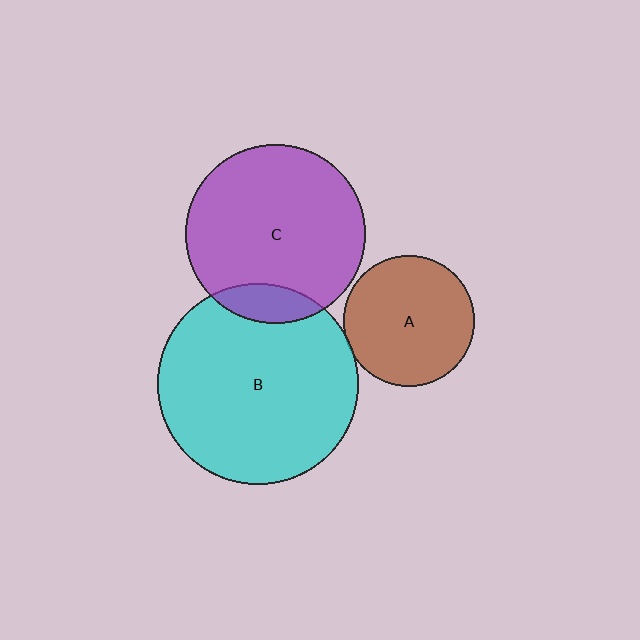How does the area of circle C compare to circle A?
Approximately 1.9 times.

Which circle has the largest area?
Circle B (cyan).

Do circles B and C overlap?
Yes.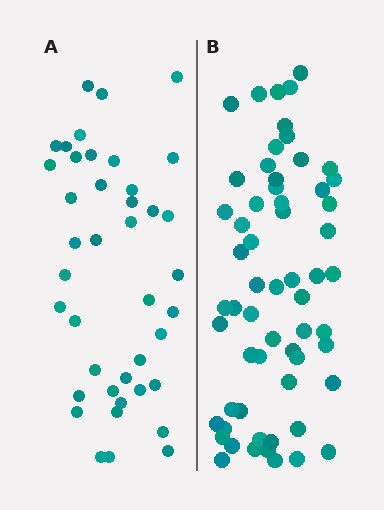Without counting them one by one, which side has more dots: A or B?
Region B (the right region) has more dots.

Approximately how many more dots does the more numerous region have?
Region B has approximately 20 more dots than region A.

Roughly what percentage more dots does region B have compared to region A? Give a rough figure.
About 45% more.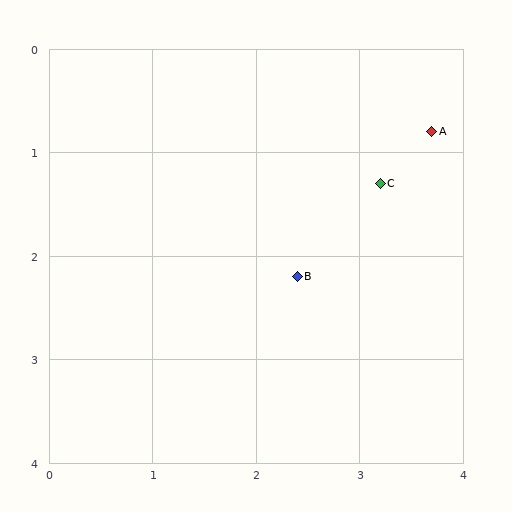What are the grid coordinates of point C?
Point C is at approximately (3.2, 1.3).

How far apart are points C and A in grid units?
Points C and A are about 0.7 grid units apart.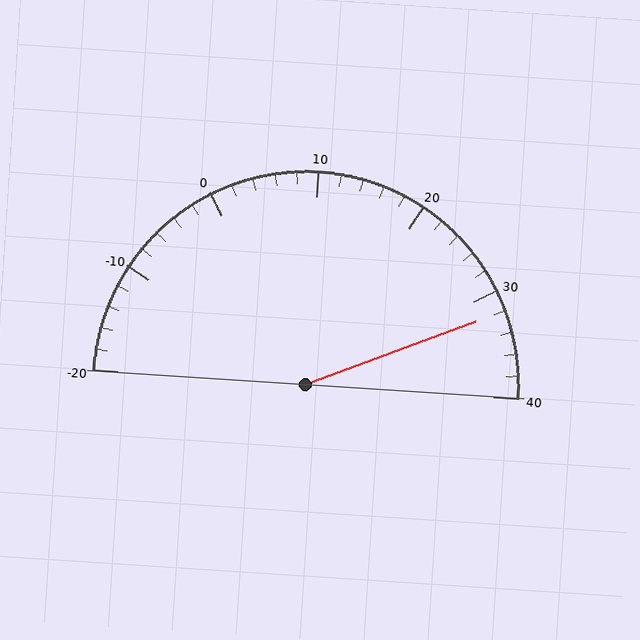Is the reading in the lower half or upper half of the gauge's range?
The reading is in the upper half of the range (-20 to 40).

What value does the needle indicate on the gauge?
The needle indicates approximately 32.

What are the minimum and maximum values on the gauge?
The gauge ranges from -20 to 40.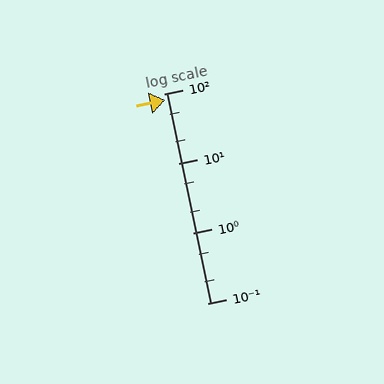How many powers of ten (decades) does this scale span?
The scale spans 3 decades, from 0.1 to 100.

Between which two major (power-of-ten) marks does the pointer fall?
The pointer is between 10 and 100.